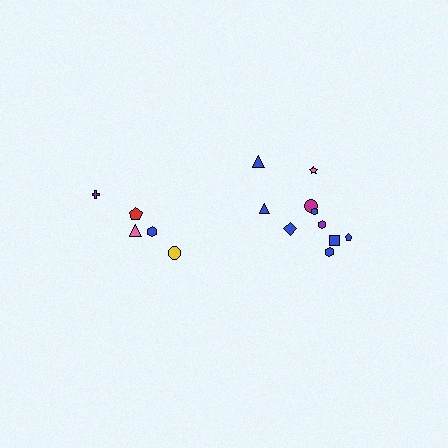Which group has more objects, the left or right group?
The right group.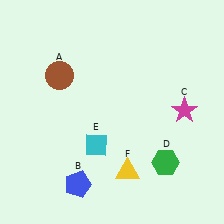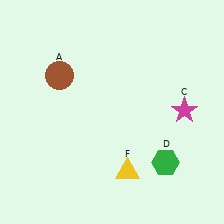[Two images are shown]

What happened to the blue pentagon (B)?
The blue pentagon (B) was removed in Image 2. It was in the bottom-left area of Image 1.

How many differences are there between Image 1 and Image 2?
There are 2 differences between the two images.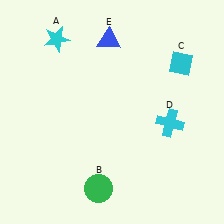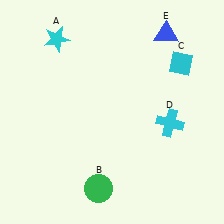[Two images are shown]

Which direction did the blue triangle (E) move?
The blue triangle (E) moved right.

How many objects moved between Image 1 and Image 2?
1 object moved between the two images.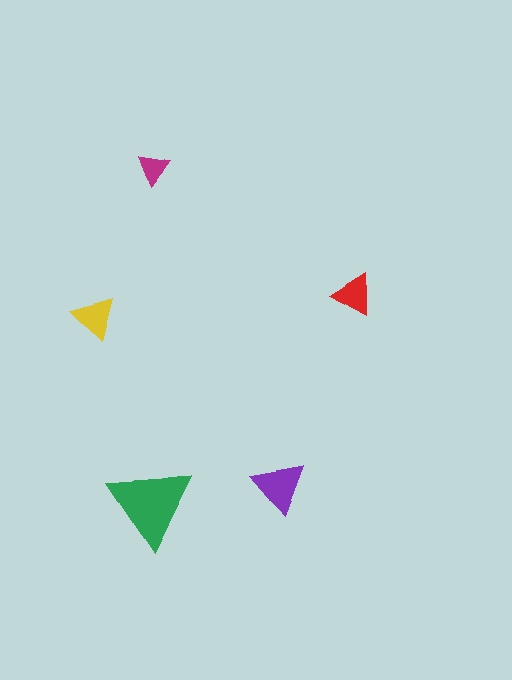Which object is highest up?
The magenta triangle is topmost.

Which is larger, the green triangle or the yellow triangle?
The green one.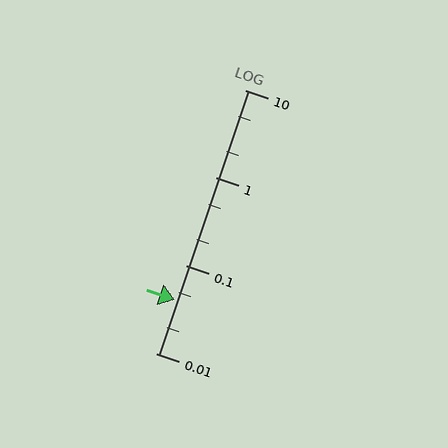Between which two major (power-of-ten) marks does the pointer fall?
The pointer is between 0.01 and 0.1.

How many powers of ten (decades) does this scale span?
The scale spans 3 decades, from 0.01 to 10.